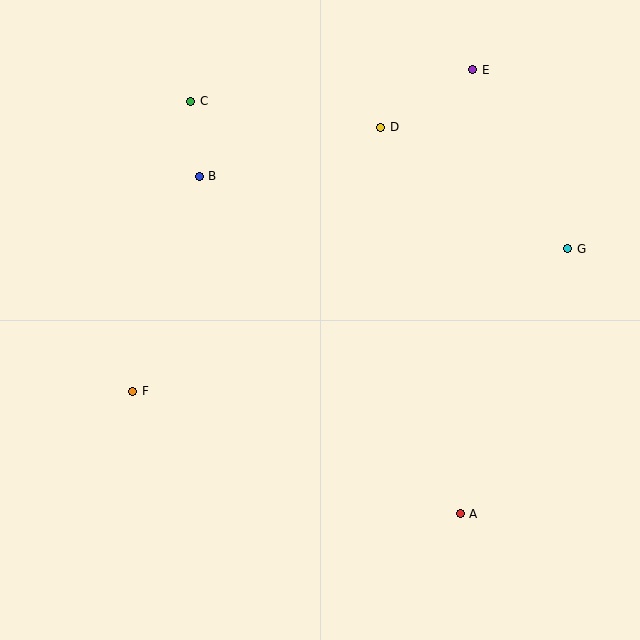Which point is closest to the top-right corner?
Point E is closest to the top-right corner.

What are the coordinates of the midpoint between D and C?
The midpoint between D and C is at (286, 114).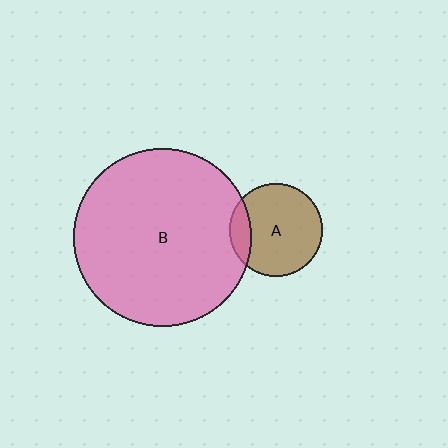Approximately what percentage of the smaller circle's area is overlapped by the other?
Approximately 15%.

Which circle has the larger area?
Circle B (pink).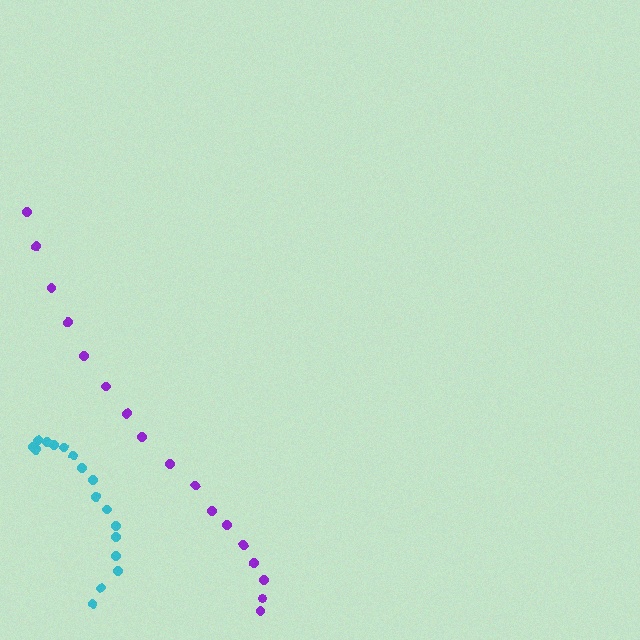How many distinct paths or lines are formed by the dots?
There are 2 distinct paths.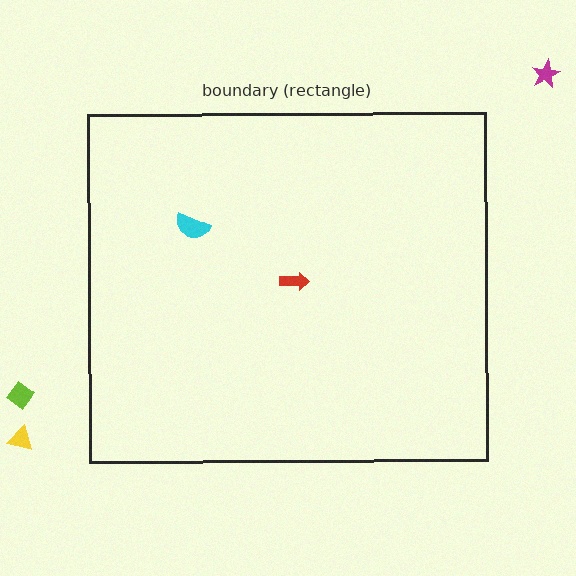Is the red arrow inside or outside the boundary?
Inside.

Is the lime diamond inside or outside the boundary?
Outside.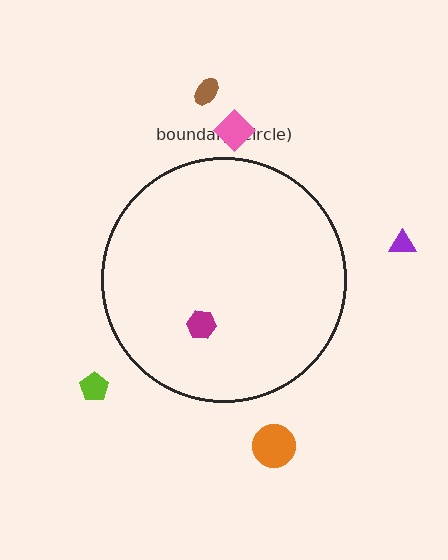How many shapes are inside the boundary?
1 inside, 5 outside.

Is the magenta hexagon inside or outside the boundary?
Inside.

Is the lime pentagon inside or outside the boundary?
Outside.